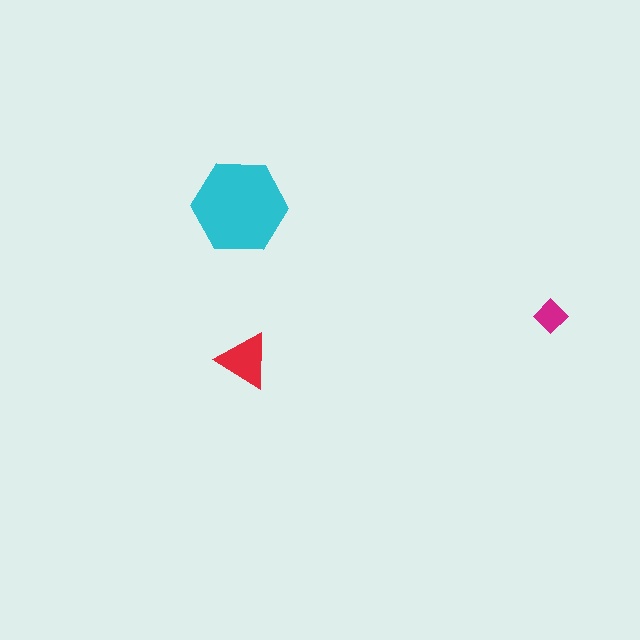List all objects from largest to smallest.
The cyan hexagon, the red triangle, the magenta diamond.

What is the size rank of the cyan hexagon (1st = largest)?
1st.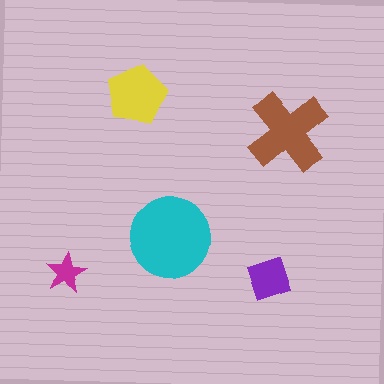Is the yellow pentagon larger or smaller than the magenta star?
Larger.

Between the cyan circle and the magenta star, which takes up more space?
The cyan circle.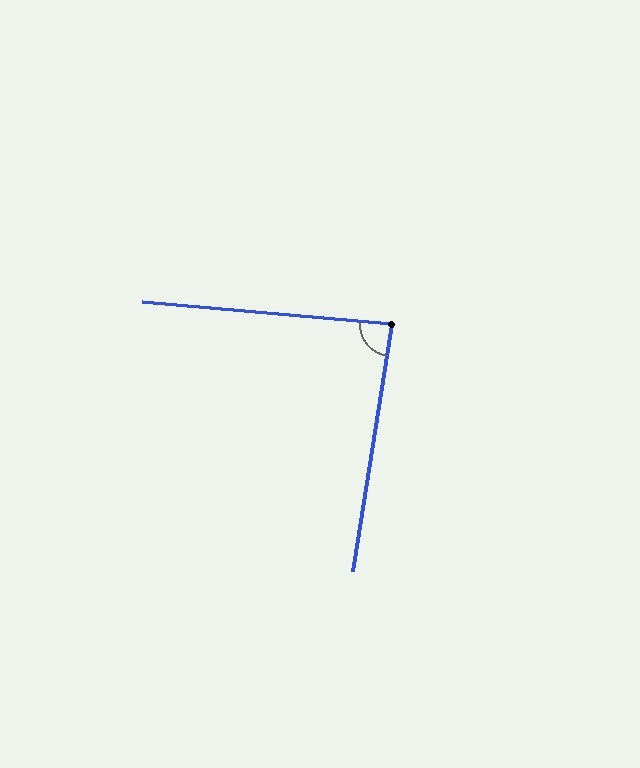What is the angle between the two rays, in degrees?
Approximately 86 degrees.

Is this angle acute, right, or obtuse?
It is approximately a right angle.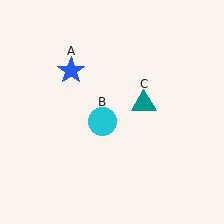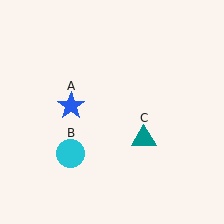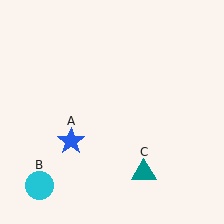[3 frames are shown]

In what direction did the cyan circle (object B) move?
The cyan circle (object B) moved down and to the left.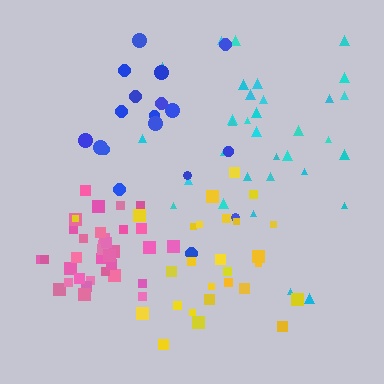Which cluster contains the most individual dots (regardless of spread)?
Pink (34).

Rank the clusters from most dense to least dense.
pink, yellow, cyan, blue.